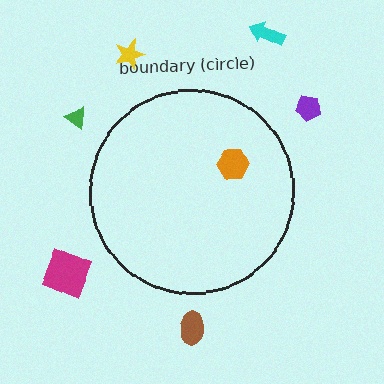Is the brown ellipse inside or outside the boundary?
Outside.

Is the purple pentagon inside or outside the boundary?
Outside.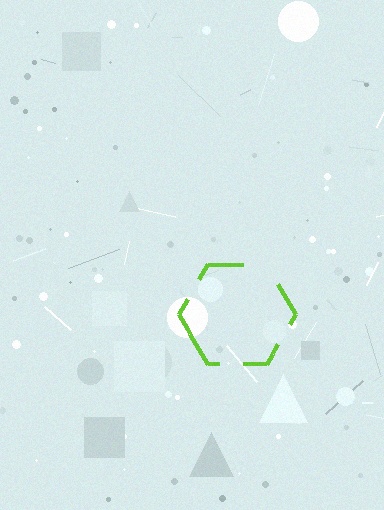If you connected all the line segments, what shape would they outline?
They would outline a hexagon.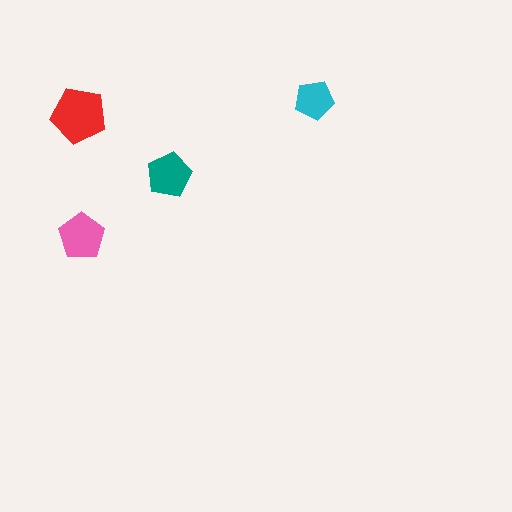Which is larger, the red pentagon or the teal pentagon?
The red one.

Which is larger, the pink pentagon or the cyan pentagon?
The pink one.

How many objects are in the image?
There are 4 objects in the image.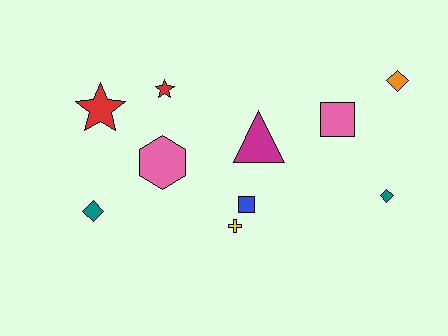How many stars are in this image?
There are 2 stars.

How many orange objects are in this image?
There is 1 orange object.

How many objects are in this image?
There are 10 objects.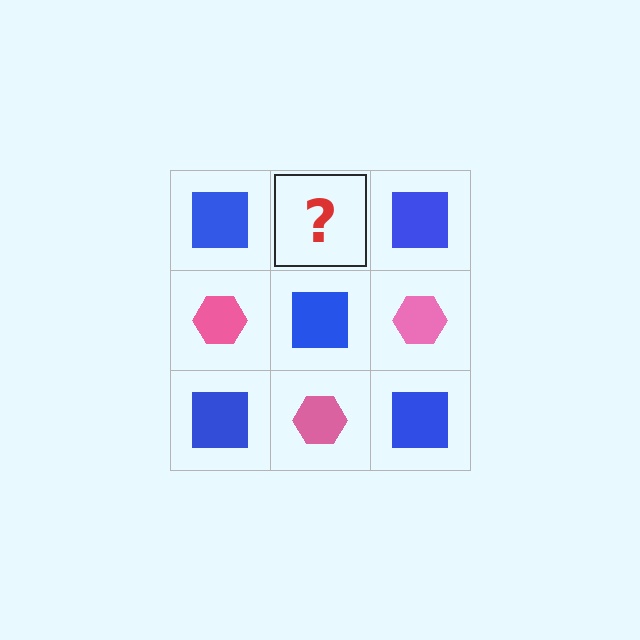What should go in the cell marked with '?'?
The missing cell should contain a pink hexagon.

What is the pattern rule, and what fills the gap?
The rule is that it alternates blue square and pink hexagon in a checkerboard pattern. The gap should be filled with a pink hexagon.